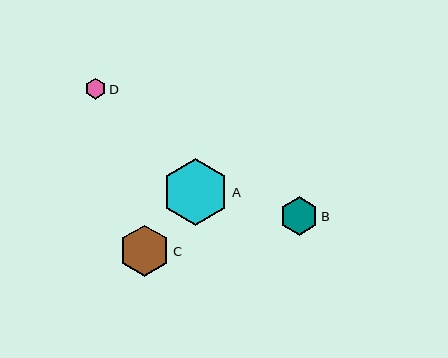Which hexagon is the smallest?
Hexagon D is the smallest with a size of approximately 21 pixels.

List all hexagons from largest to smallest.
From largest to smallest: A, C, B, D.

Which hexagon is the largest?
Hexagon A is the largest with a size of approximately 67 pixels.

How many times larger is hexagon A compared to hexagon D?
Hexagon A is approximately 3.2 times the size of hexagon D.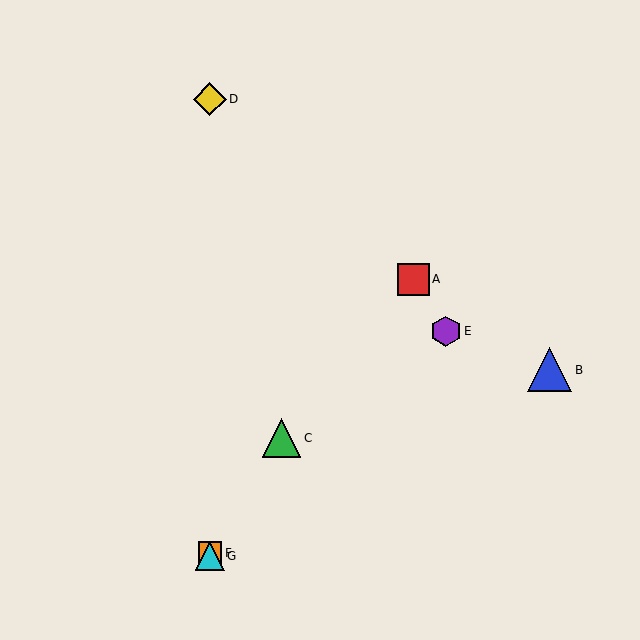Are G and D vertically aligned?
Yes, both are at x≈210.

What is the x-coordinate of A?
Object A is at x≈414.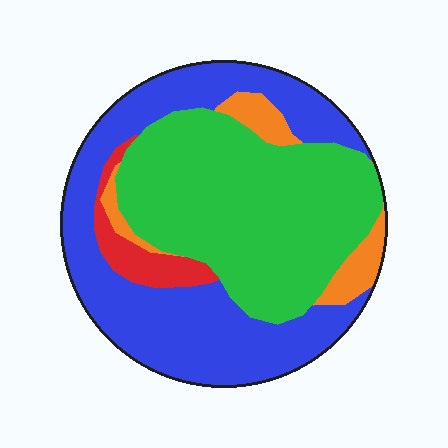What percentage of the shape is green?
Green covers roughly 45% of the shape.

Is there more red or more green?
Green.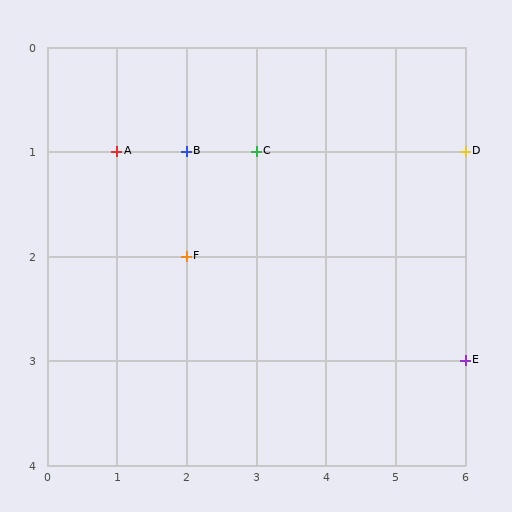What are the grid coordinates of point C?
Point C is at grid coordinates (3, 1).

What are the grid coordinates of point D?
Point D is at grid coordinates (6, 1).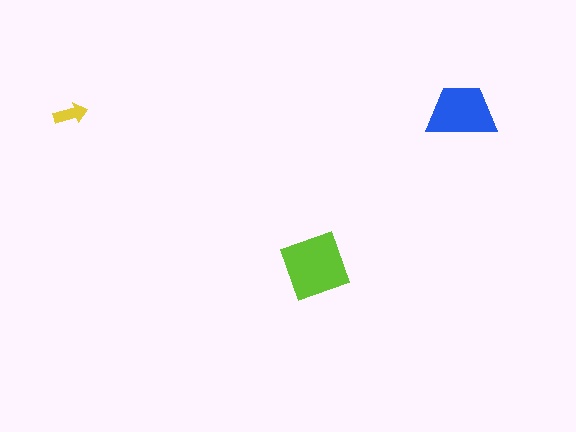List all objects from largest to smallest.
The lime square, the blue trapezoid, the yellow arrow.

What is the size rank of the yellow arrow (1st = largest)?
3rd.